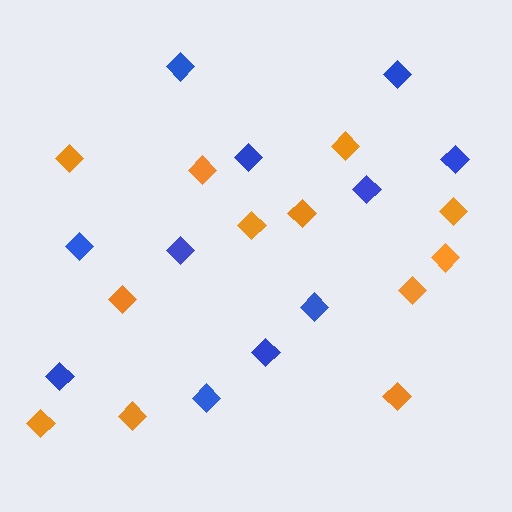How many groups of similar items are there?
There are 2 groups: one group of blue diamonds (11) and one group of orange diamonds (12).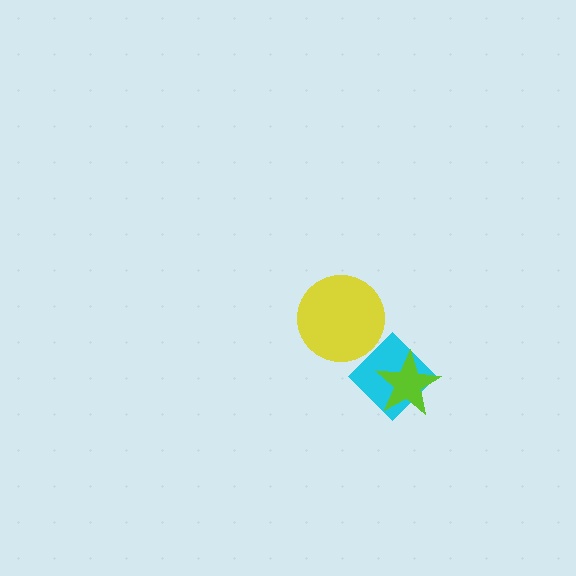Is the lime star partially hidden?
No, no other shape covers it.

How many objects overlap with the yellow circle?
1 object overlaps with the yellow circle.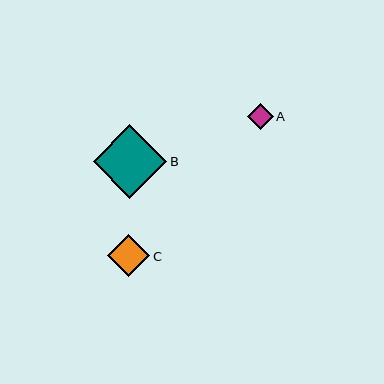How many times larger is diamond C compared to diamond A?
Diamond C is approximately 1.6 times the size of diamond A.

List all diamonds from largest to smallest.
From largest to smallest: B, C, A.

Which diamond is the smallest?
Diamond A is the smallest with a size of approximately 26 pixels.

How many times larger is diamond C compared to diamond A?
Diamond C is approximately 1.6 times the size of diamond A.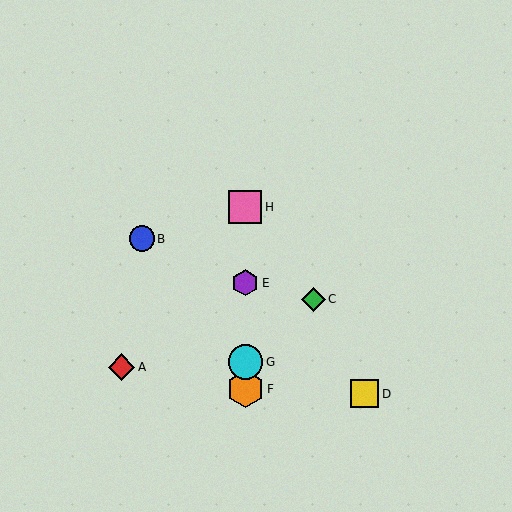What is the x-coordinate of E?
Object E is at x≈245.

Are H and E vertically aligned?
Yes, both are at x≈245.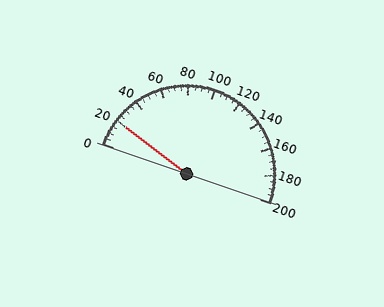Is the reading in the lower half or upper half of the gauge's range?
The reading is in the lower half of the range (0 to 200).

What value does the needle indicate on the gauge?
The needle indicates approximately 20.